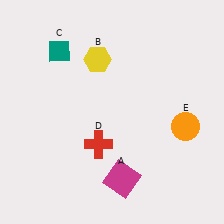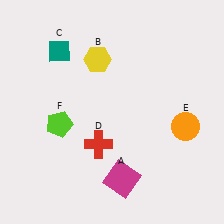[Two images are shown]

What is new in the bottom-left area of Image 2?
A lime pentagon (F) was added in the bottom-left area of Image 2.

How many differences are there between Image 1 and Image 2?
There is 1 difference between the two images.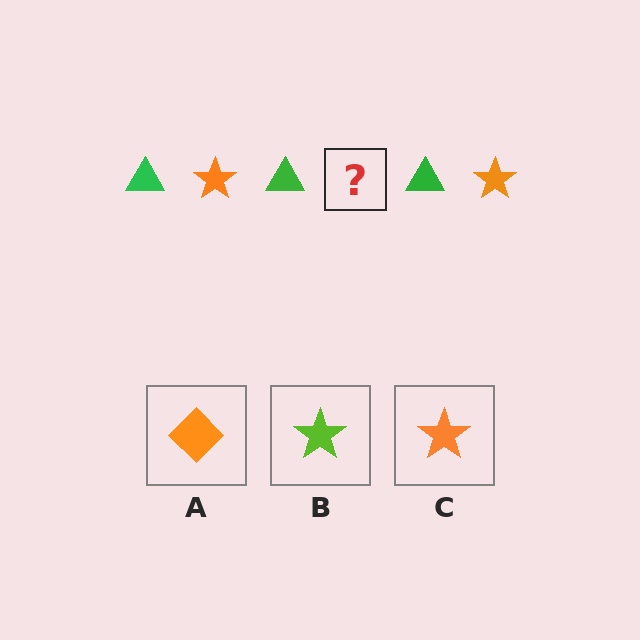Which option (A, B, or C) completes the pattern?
C.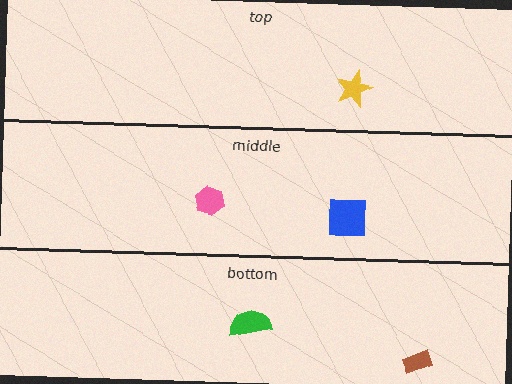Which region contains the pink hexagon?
The middle region.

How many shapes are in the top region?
1.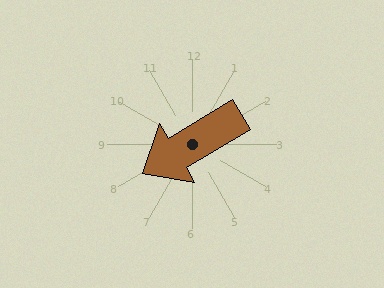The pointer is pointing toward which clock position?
Roughly 8 o'clock.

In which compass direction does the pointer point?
Southwest.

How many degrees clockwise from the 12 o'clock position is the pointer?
Approximately 239 degrees.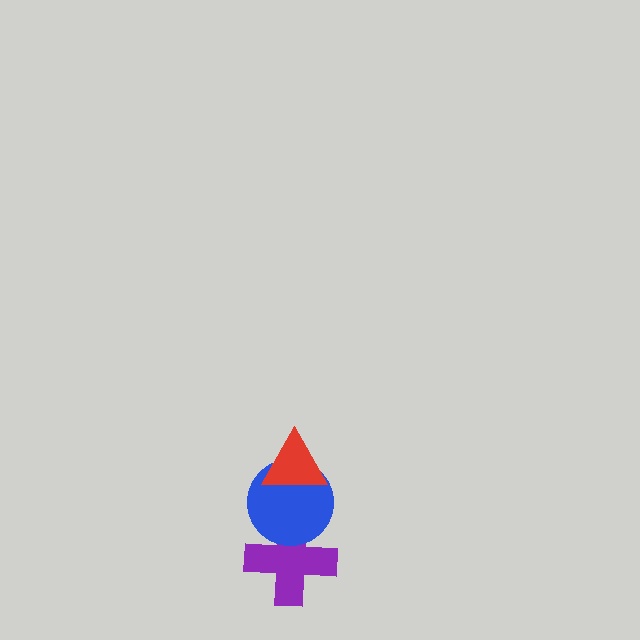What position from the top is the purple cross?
The purple cross is 3rd from the top.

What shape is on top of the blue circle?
The red triangle is on top of the blue circle.